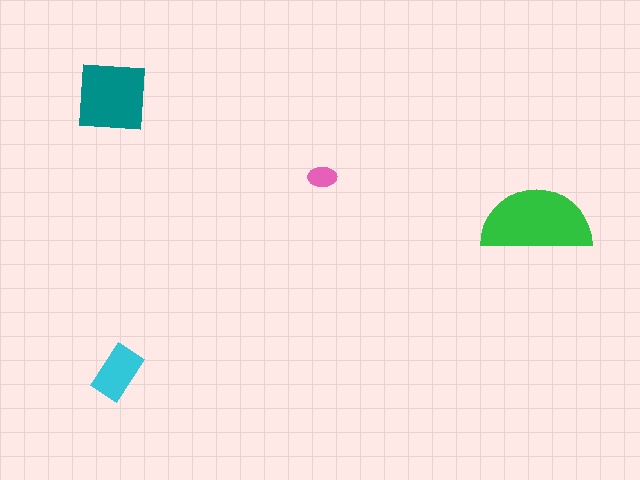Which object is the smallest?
The pink ellipse.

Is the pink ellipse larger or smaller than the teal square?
Smaller.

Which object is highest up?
The teal square is topmost.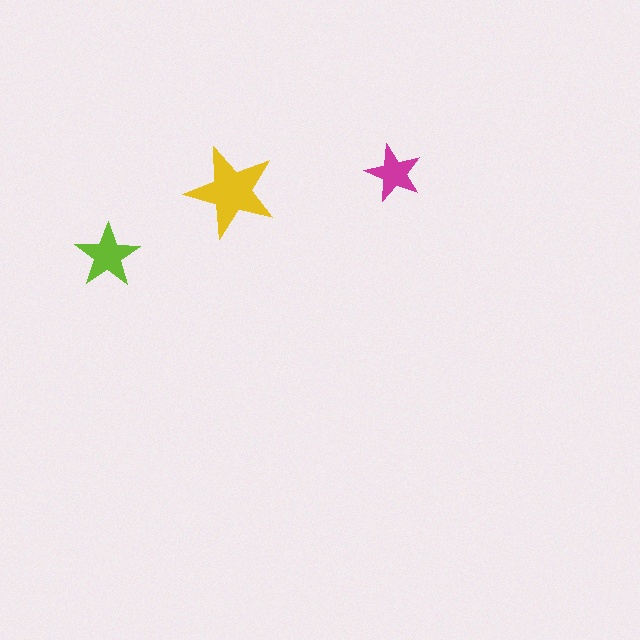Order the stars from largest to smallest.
the yellow one, the lime one, the magenta one.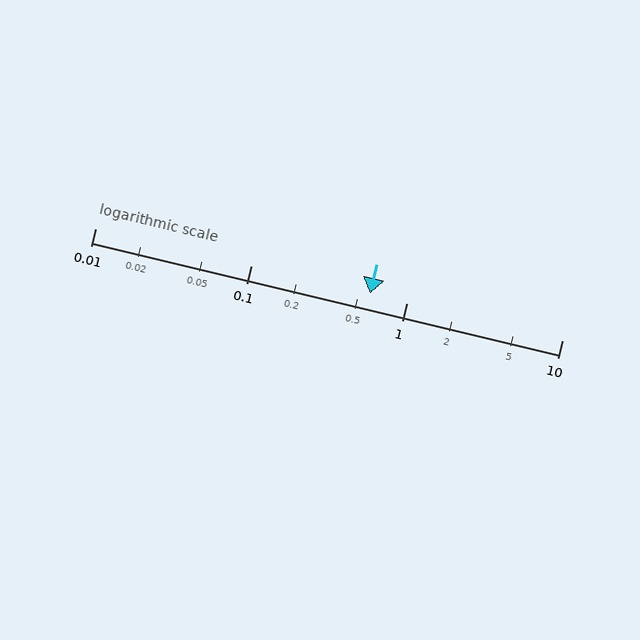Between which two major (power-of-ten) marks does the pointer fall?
The pointer is between 0.1 and 1.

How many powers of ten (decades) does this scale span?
The scale spans 3 decades, from 0.01 to 10.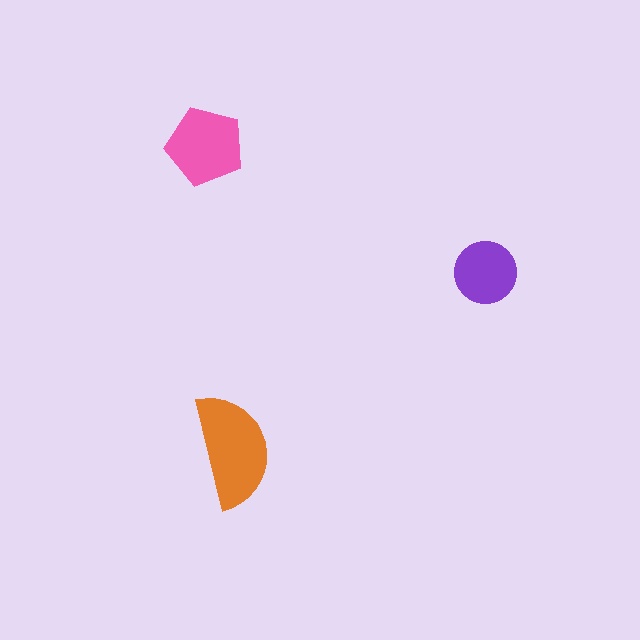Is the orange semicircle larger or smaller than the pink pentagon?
Larger.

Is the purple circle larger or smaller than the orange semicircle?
Smaller.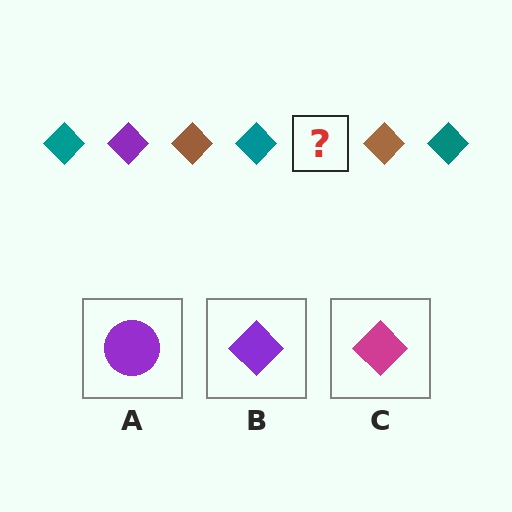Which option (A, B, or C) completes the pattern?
B.